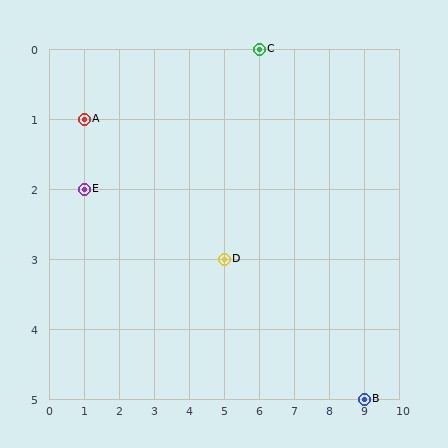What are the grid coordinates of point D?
Point D is at grid coordinates (5, 3).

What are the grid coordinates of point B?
Point B is at grid coordinates (9, 5).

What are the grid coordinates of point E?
Point E is at grid coordinates (1, 2).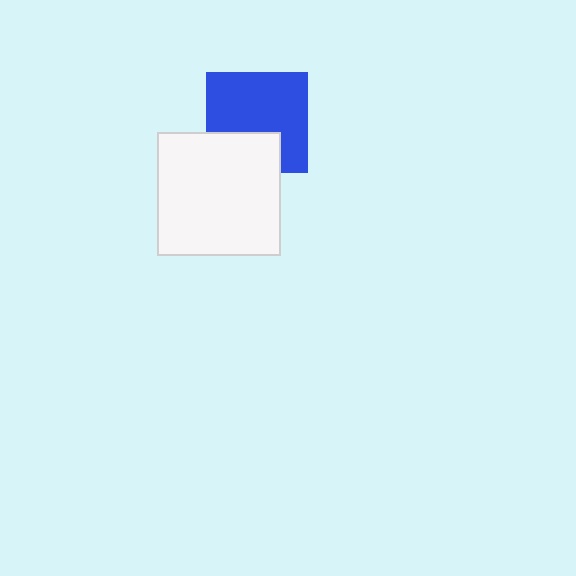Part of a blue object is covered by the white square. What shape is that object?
It is a square.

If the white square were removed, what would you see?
You would see the complete blue square.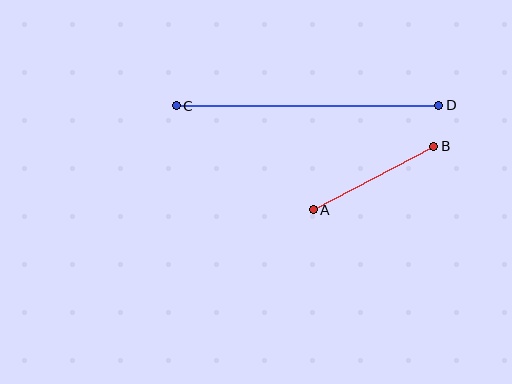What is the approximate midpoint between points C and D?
The midpoint is at approximately (307, 106) pixels.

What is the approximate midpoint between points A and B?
The midpoint is at approximately (374, 178) pixels.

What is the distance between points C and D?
The distance is approximately 262 pixels.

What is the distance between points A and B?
The distance is approximately 136 pixels.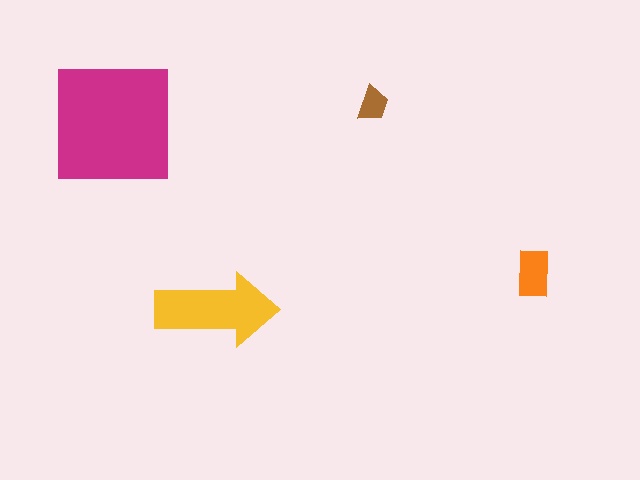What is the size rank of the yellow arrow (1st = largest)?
2nd.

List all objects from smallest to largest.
The brown trapezoid, the orange rectangle, the yellow arrow, the magenta square.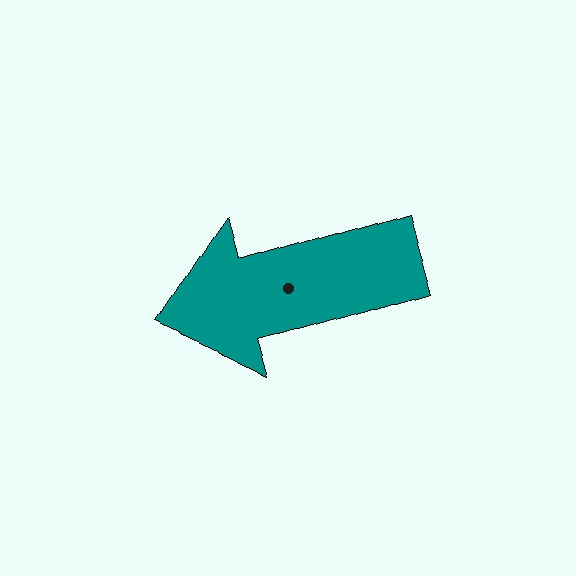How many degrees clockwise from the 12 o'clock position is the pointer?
Approximately 254 degrees.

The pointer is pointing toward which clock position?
Roughly 8 o'clock.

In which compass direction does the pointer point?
West.